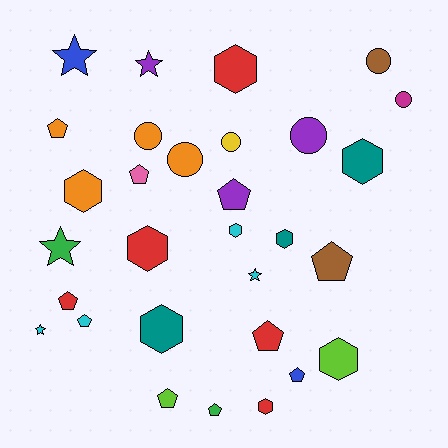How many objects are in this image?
There are 30 objects.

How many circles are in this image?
There are 6 circles.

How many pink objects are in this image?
There is 1 pink object.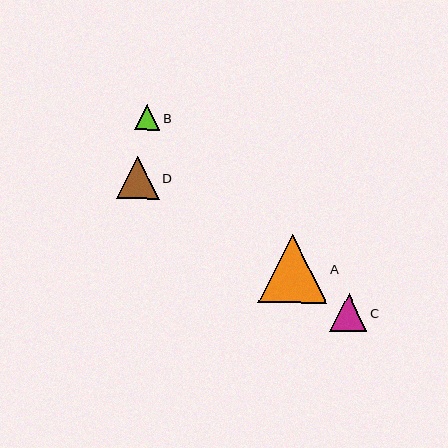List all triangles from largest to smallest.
From largest to smallest: A, D, C, B.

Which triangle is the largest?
Triangle A is the largest with a size of approximately 69 pixels.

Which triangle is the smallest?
Triangle B is the smallest with a size of approximately 25 pixels.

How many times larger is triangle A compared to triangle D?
Triangle A is approximately 1.6 times the size of triangle D.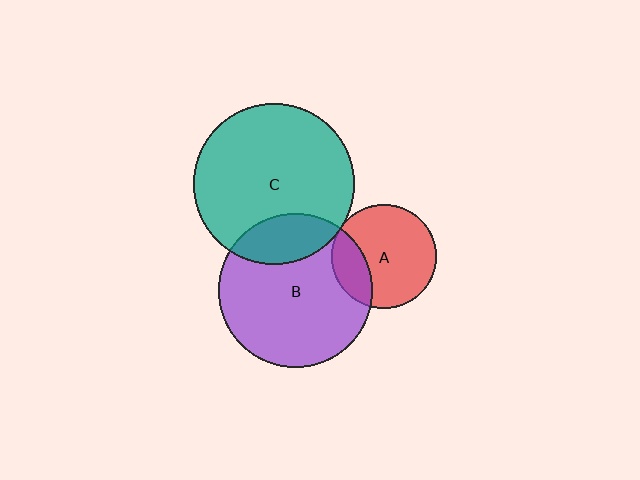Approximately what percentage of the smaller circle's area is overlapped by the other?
Approximately 5%.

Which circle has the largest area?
Circle C (teal).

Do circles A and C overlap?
Yes.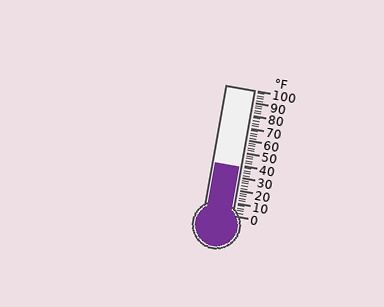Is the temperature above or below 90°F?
The temperature is below 90°F.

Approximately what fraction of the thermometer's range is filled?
The thermometer is filled to approximately 40% of its range.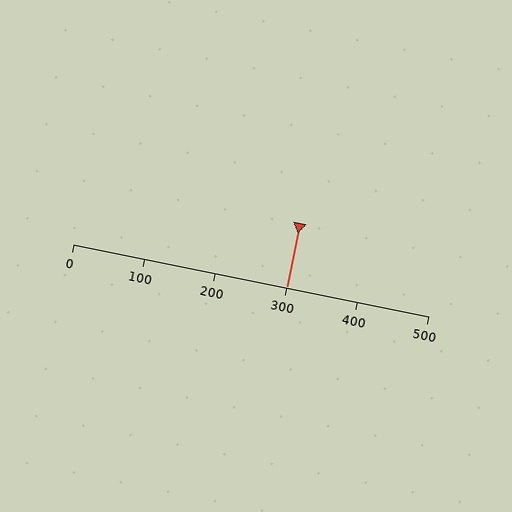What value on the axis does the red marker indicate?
The marker indicates approximately 300.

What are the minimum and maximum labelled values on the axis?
The axis runs from 0 to 500.